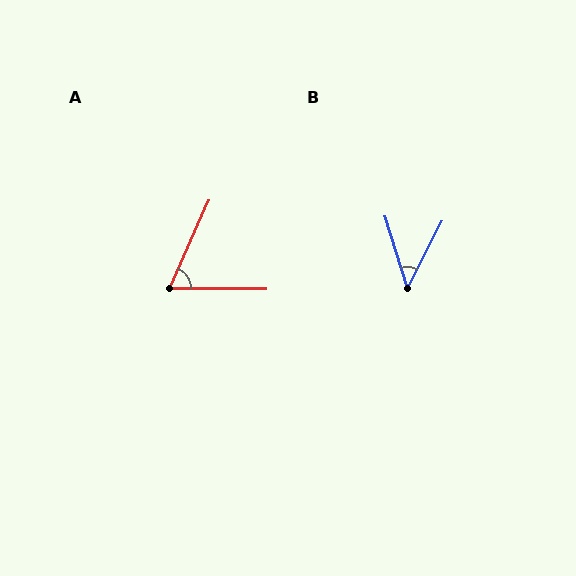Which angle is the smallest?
B, at approximately 44 degrees.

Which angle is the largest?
A, at approximately 66 degrees.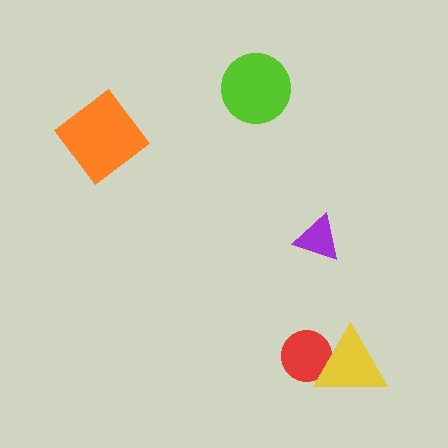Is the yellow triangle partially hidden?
No, no other shape covers it.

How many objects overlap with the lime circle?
0 objects overlap with the lime circle.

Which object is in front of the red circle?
The yellow triangle is in front of the red circle.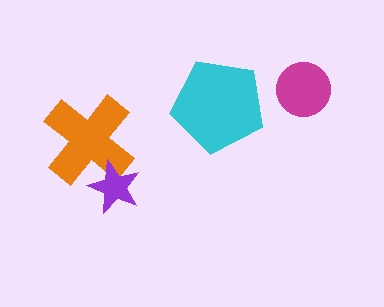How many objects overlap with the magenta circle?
0 objects overlap with the magenta circle.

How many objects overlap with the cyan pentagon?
0 objects overlap with the cyan pentagon.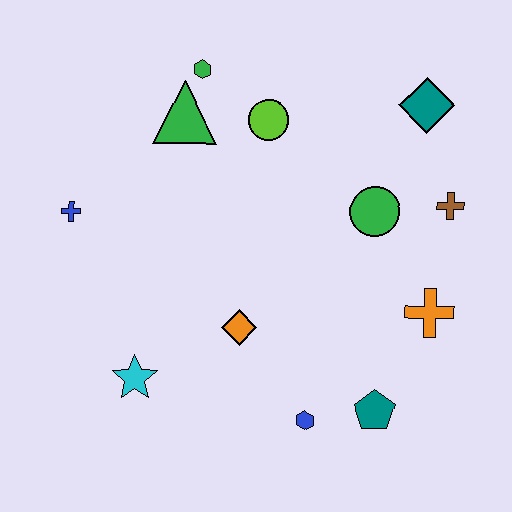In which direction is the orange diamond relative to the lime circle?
The orange diamond is below the lime circle.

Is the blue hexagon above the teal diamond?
No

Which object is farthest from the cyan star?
The teal diamond is farthest from the cyan star.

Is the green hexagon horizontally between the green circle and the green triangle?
Yes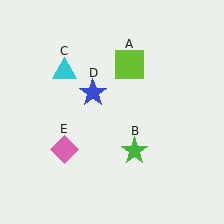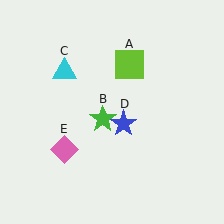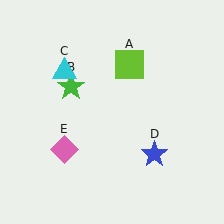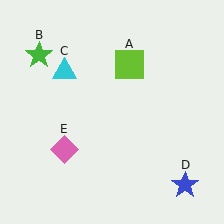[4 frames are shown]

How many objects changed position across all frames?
2 objects changed position: green star (object B), blue star (object D).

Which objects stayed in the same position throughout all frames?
Lime square (object A) and cyan triangle (object C) and pink diamond (object E) remained stationary.